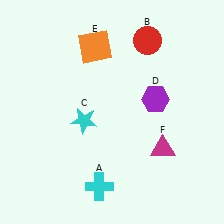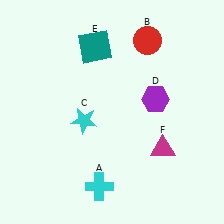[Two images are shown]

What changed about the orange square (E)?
In Image 1, E is orange. In Image 2, it changed to teal.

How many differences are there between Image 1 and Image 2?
There is 1 difference between the two images.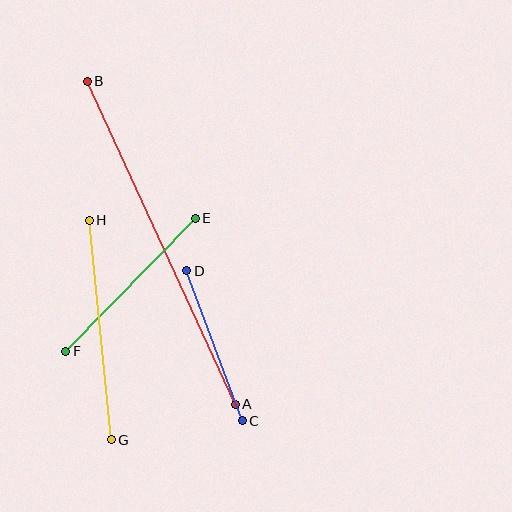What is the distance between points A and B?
The distance is approximately 355 pixels.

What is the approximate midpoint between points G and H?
The midpoint is at approximately (100, 330) pixels.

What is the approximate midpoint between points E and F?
The midpoint is at approximately (131, 285) pixels.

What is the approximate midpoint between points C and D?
The midpoint is at approximately (215, 346) pixels.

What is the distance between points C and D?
The distance is approximately 160 pixels.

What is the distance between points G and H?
The distance is approximately 221 pixels.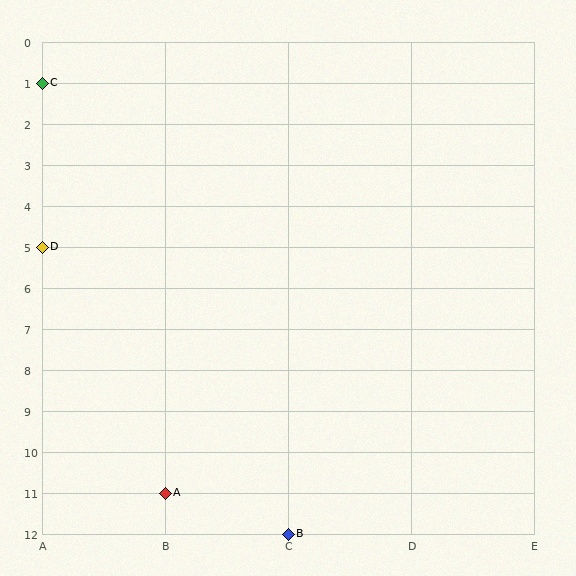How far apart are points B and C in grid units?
Points B and C are 2 columns and 11 rows apart (about 11.2 grid units diagonally).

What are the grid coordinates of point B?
Point B is at grid coordinates (C, 12).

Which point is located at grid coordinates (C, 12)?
Point B is at (C, 12).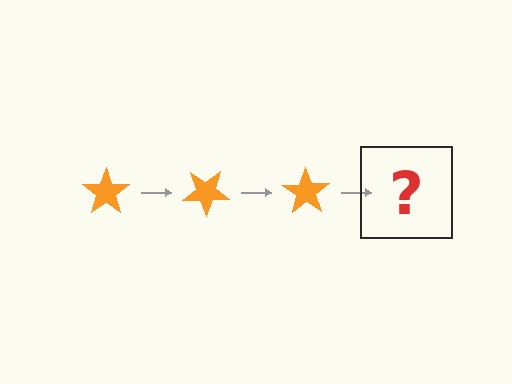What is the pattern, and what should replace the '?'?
The pattern is that the star rotates 35 degrees each step. The '?' should be an orange star rotated 105 degrees.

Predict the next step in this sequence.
The next step is an orange star rotated 105 degrees.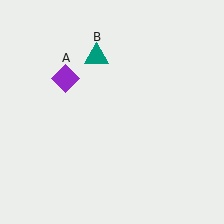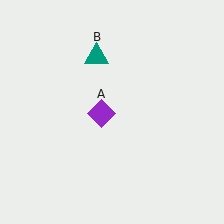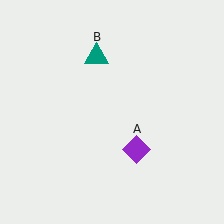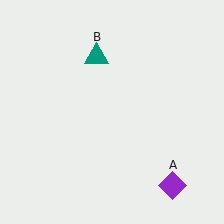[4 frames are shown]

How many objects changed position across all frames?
1 object changed position: purple diamond (object A).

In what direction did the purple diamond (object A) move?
The purple diamond (object A) moved down and to the right.